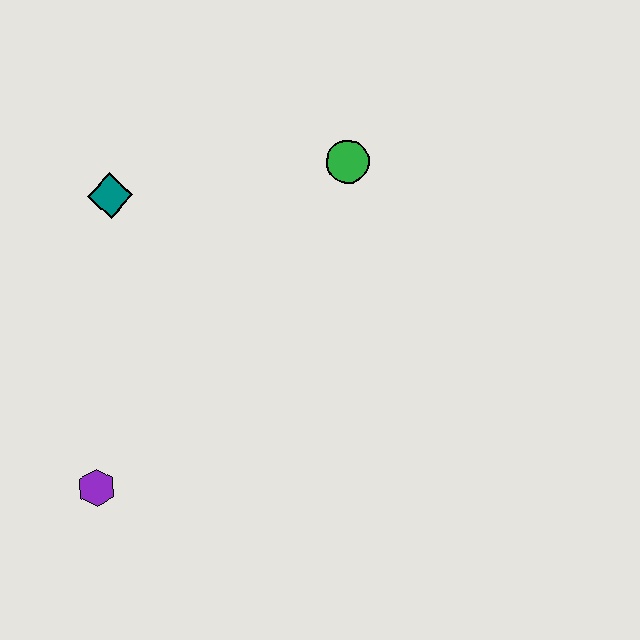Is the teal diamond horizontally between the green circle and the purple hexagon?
Yes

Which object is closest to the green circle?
The teal diamond is closest to the green circle.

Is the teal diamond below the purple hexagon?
No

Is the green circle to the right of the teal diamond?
Yes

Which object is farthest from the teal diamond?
The purple hexagon is farthest from the teal diamond.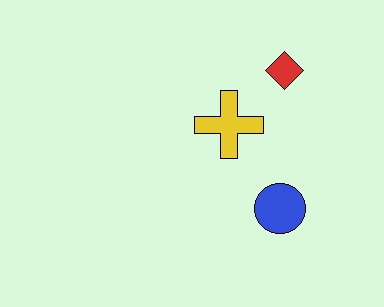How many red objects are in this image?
There is 1 red object.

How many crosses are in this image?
There is 1 cross.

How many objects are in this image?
There are 3 objects.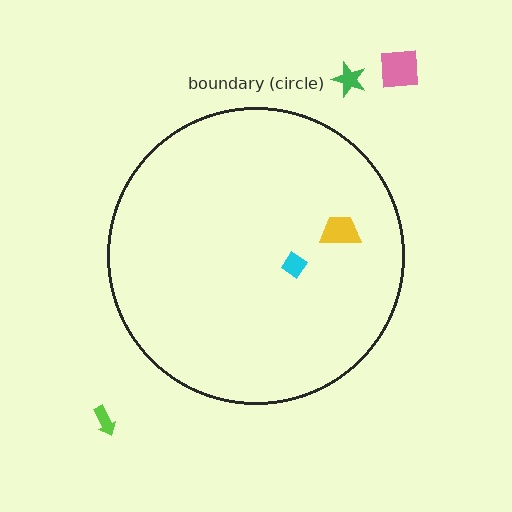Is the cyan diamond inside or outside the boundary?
Inside.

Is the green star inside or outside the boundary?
Outside.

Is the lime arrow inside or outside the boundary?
Outside.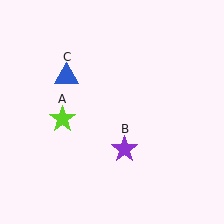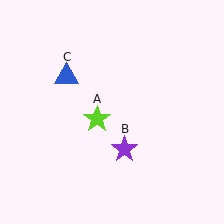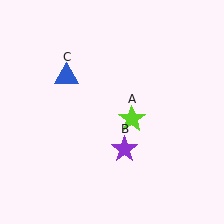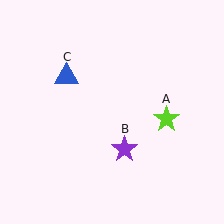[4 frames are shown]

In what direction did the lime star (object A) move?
The lime star (object A) moved right.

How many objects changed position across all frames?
1 object changed position: lime star (object A).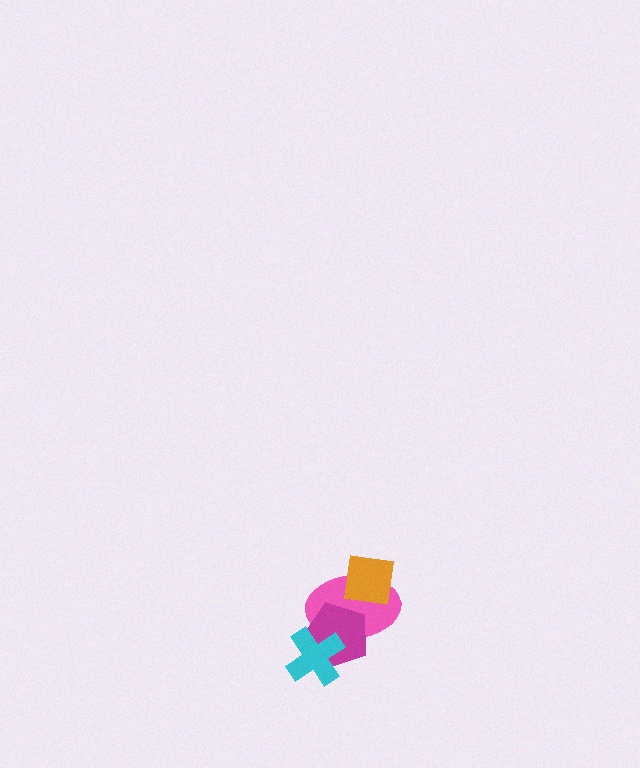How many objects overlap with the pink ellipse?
3 objects overlap with the pink ellipse.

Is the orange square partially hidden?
No, no other shape covers it.